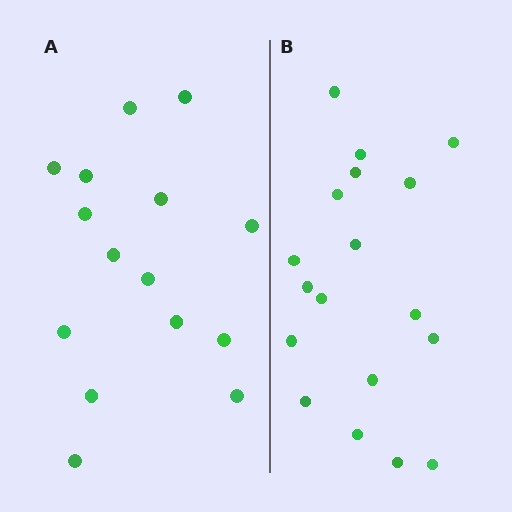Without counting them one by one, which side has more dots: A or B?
Region B (the right region) has more dots.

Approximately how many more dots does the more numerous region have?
Region B has just a few more — roughly 2 or 3 more dots than region A.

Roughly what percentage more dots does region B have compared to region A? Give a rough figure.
About 20% more.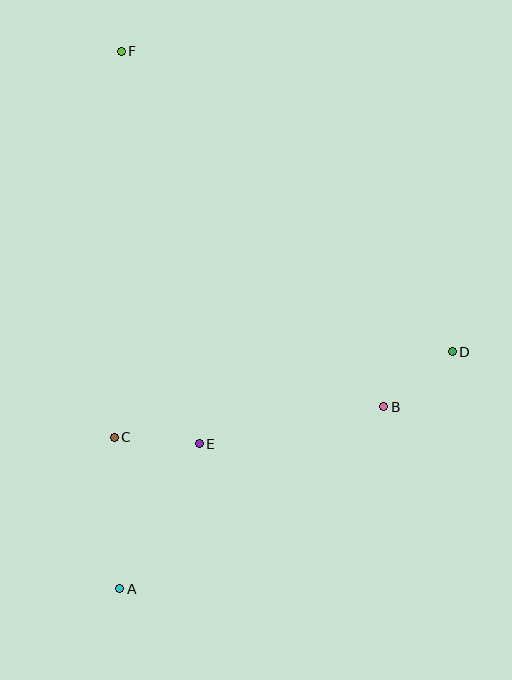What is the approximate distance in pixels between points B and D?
The distance between B and D is approximately 88 pixels.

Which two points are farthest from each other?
Points A and F are farthest from each other.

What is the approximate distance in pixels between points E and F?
The distance between E and F is approximately 400 pixels.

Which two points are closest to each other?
Points C and E are closest to each other.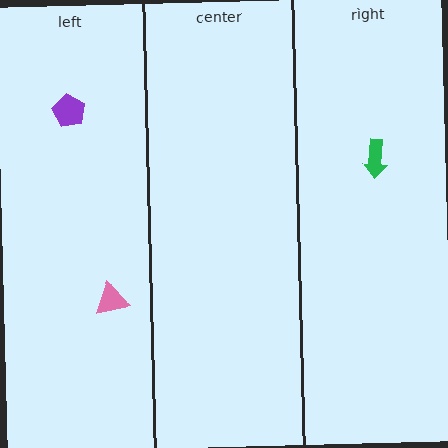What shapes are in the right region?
The green arrow.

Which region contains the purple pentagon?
The left region.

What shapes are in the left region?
The purple pentagon, the pink triangle.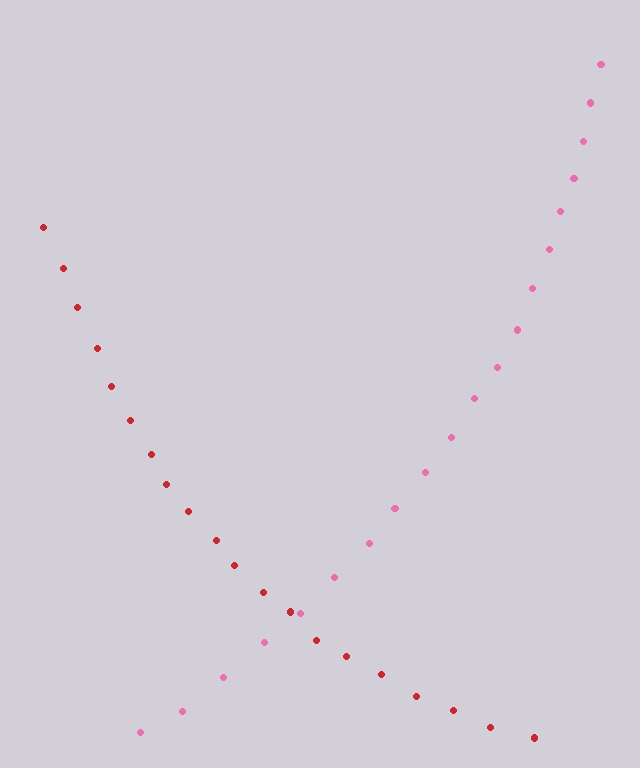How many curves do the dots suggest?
There are 2 distinct paths.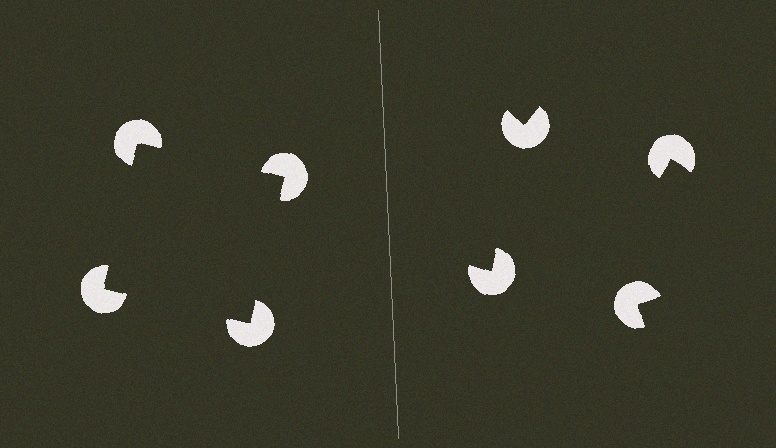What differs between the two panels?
The pac-man discs are positioned identically on both sides; only the wedge orientations differ. On the left they align to a square; on the right they are misaligned.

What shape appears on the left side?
An illusory square.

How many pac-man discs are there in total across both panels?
8 — 4 on each side.